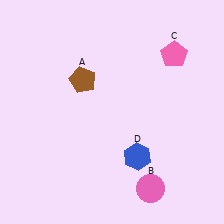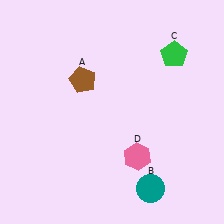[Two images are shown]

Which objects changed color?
B changed from pink to teal. C changed from pink to green. D changed from blue to pink.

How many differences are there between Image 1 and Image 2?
There are 3 differences between the two images.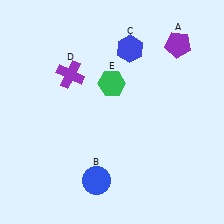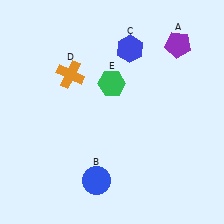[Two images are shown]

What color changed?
The cross (D) changed from purple in Image 1 to orange in Image 2.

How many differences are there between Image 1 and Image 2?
There is 1 difference between the two images.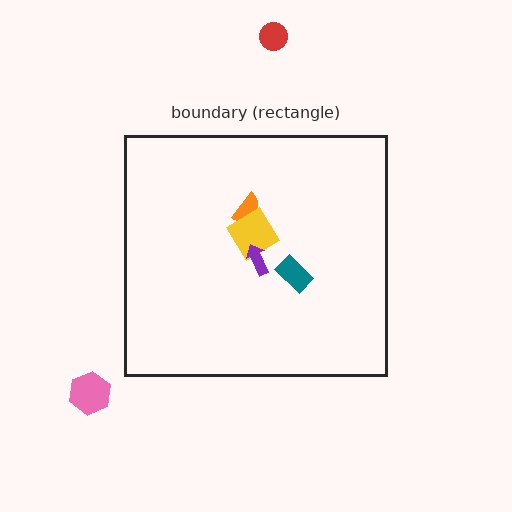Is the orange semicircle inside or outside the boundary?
Inside.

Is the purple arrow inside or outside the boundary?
Inside.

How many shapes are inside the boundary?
4 inside, 2 outside.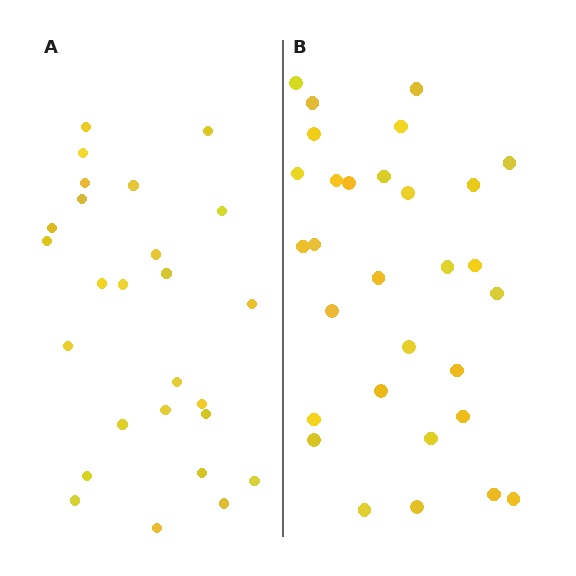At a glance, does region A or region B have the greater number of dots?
Region B (the right region) has more dots.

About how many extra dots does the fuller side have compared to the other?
Region B has about 4 more dots than region A.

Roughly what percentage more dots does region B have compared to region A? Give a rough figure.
About 15% more.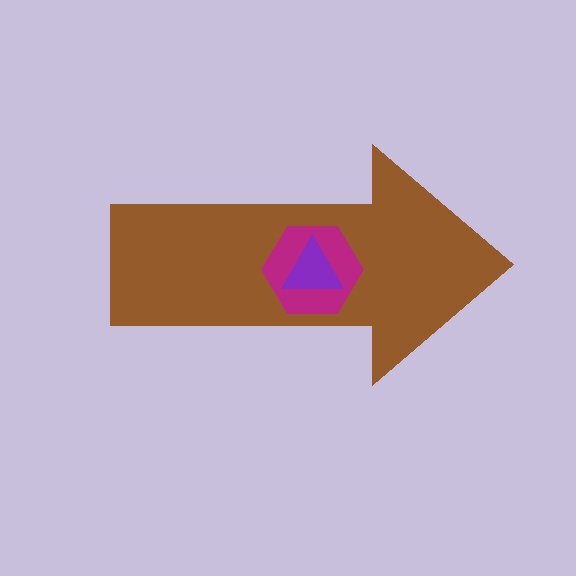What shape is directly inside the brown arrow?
The magenta hexagon.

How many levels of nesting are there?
3.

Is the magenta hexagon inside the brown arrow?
Yes.